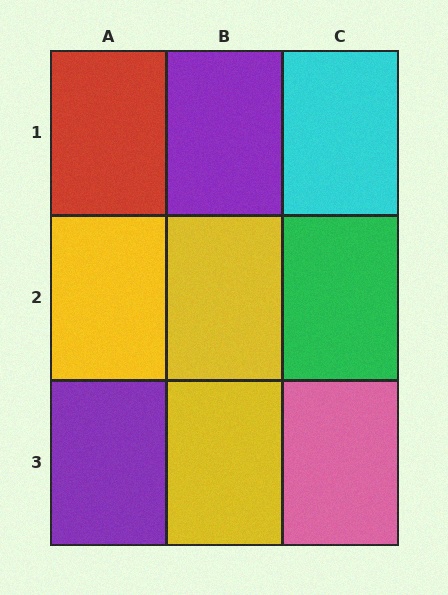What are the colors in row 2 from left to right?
Yellow, yellow, green.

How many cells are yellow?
3 cells are yellow.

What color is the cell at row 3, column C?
Pink.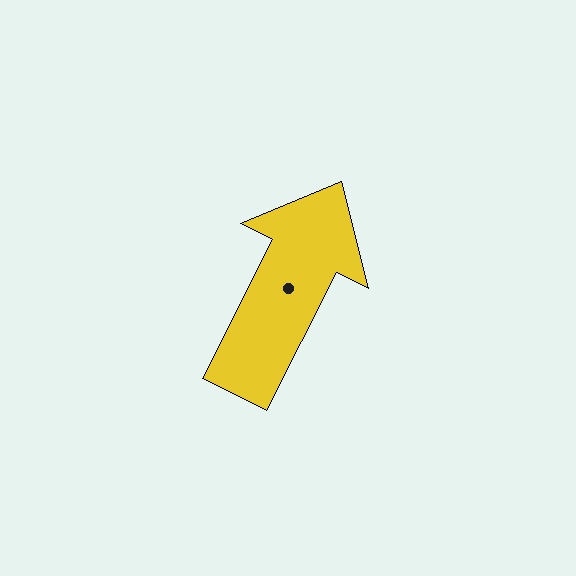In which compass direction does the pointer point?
Northeast.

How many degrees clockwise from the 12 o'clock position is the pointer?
Approximately 27 degrees.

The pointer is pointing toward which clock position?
Roughly 1 o'clock.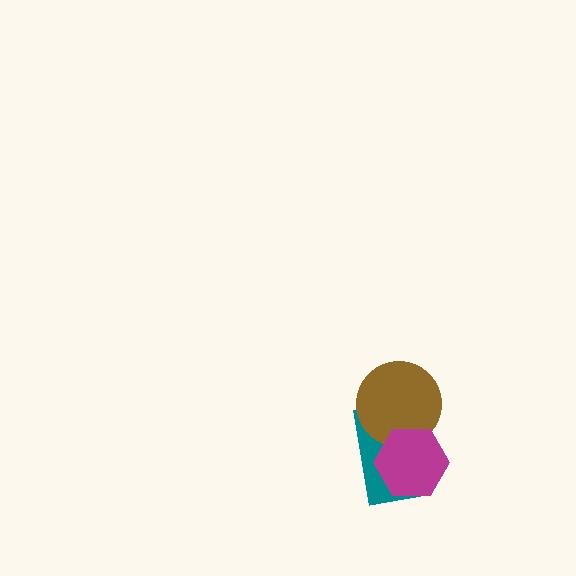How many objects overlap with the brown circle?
2 objects overlap with the brown circle.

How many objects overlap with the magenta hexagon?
2 objects overlap with the magenta hexagon.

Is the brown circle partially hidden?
Yes, it is partially covered by another shape.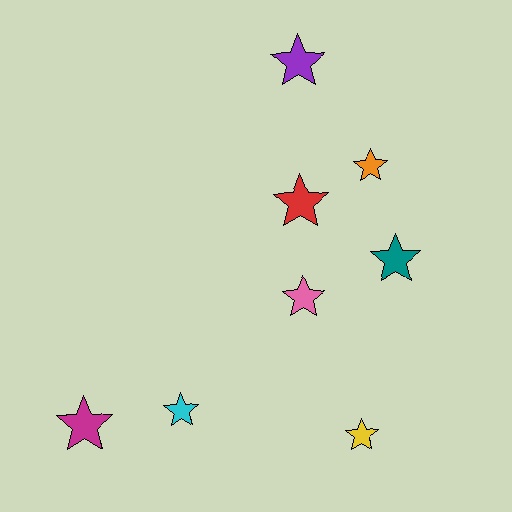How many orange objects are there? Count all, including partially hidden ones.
There is 1 orange object.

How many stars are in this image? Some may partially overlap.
There are 8 stars.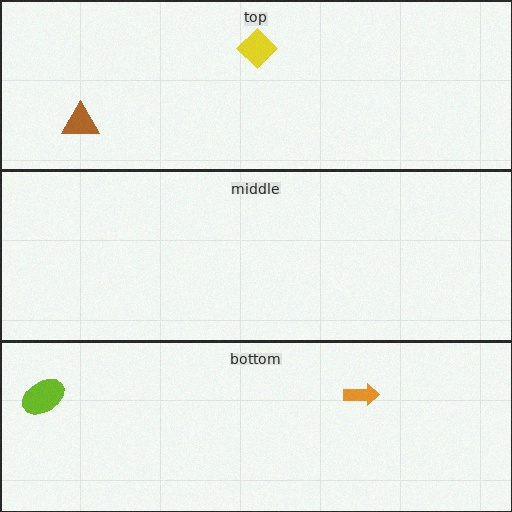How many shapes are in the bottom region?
2.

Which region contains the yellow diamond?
The top region.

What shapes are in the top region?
The yellow diamond, the brown triangle.